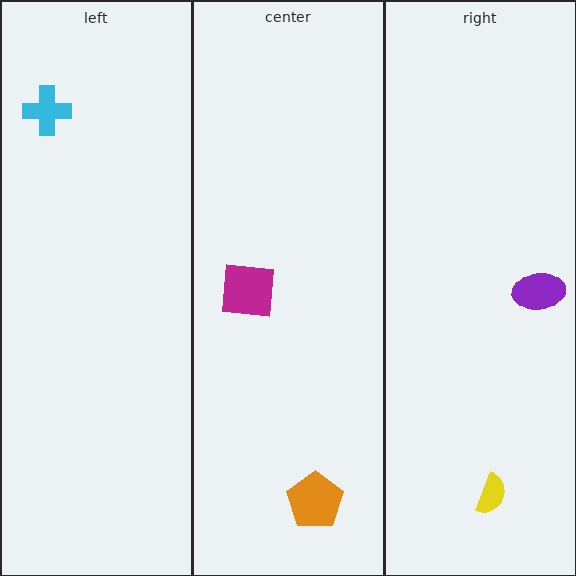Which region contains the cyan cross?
The left region.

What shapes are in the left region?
The cyan cross.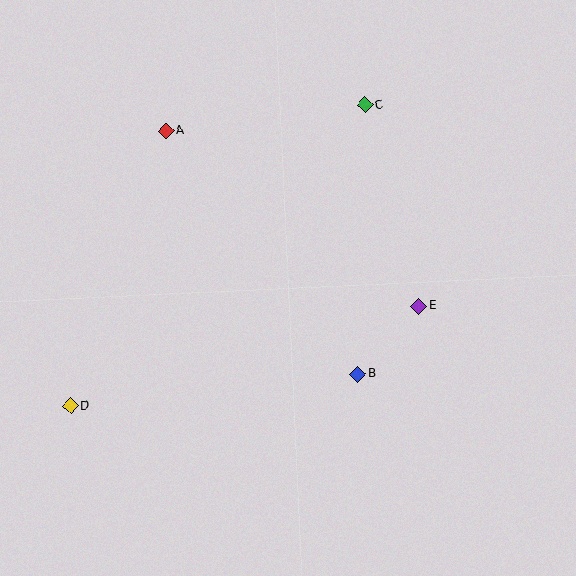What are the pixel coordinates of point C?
Point C is at (365, 105).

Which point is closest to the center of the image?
Point B at (358, 374) is closest to the center.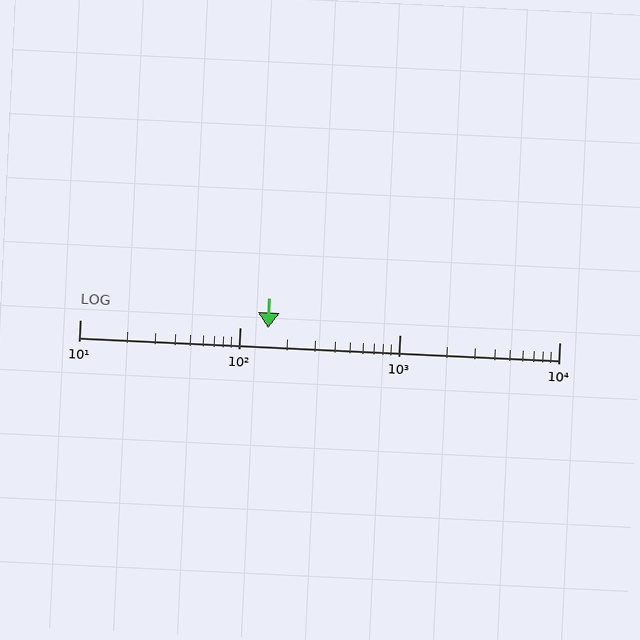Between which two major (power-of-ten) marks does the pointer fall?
The pointer is between 100 and 1000.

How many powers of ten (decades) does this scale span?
The scale spans 3 decades, from 10 to 10000.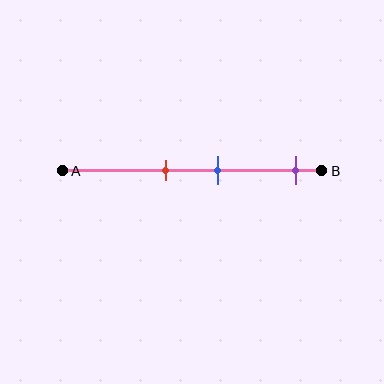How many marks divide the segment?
There are 3 marks dividing the segment.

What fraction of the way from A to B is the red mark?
The red mark is approximately 40% (0.4) of the way from A to B.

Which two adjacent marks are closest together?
The red and blue marks are the closest adjacent pair.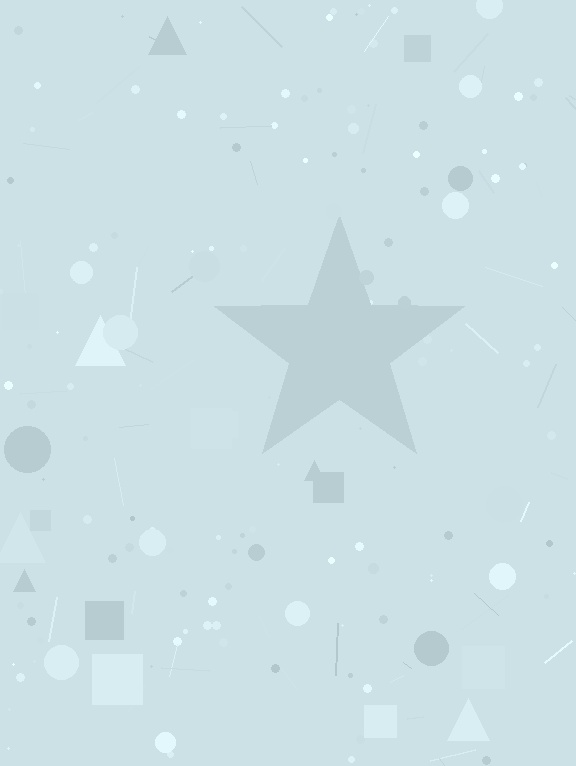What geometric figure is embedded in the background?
A star is embedded in the background.